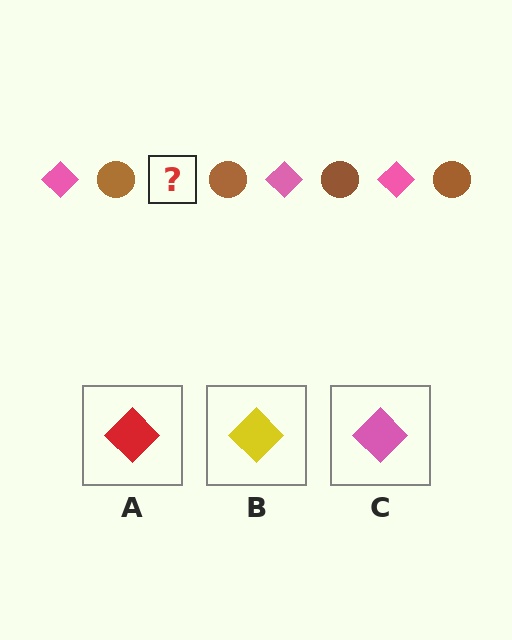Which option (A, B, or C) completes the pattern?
C.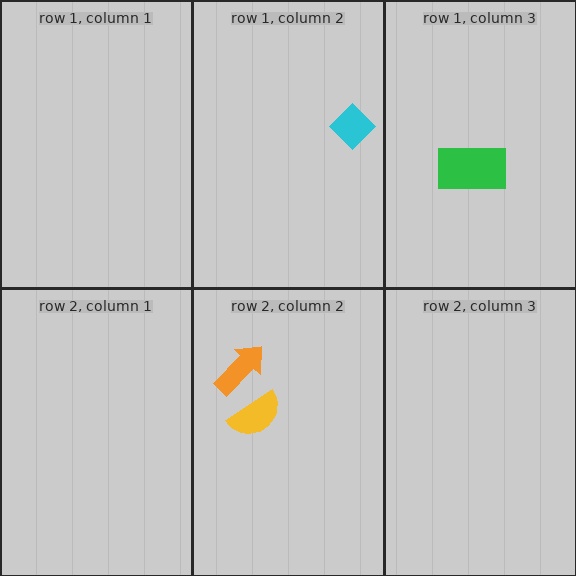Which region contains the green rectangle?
The row 1, column 3 region.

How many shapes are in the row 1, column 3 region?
1.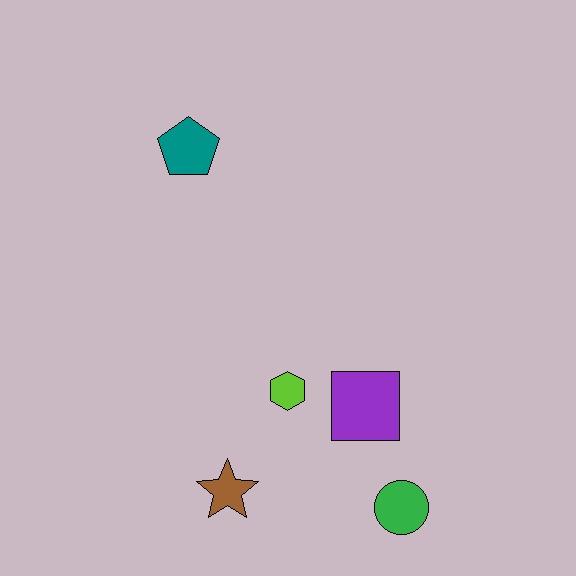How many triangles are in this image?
There are no triangles.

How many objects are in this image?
There are 5 objects.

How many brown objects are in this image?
There is 1 brown object.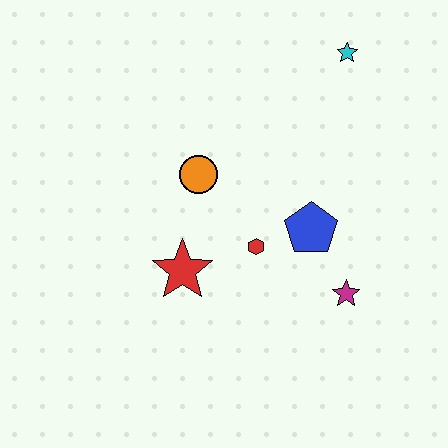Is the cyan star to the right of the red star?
Yes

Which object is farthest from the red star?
The cyan star is farthest from the red star.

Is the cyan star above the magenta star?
Yes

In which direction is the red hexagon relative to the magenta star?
The red hexagon is to the left of the magenta star.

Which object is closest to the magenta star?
The blue pentagon is closest to the magenta star.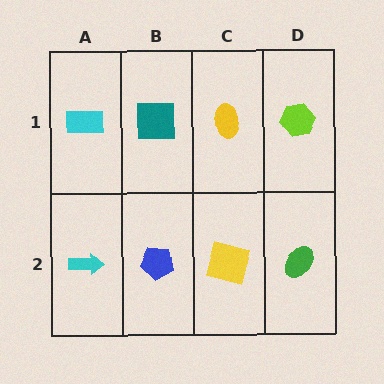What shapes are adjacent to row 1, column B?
A blue pentagon (row 2, column B), a cyan rectangle (row 1, column A), a yellow ellipse (row 1, column C).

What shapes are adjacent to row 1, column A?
A cyan arrow (row 2, column A), a teal square (row 1, column B).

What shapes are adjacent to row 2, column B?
A teal square (row 1, column B), a cyan arrow (row 2, column A), a yellow square (row 2, column C).